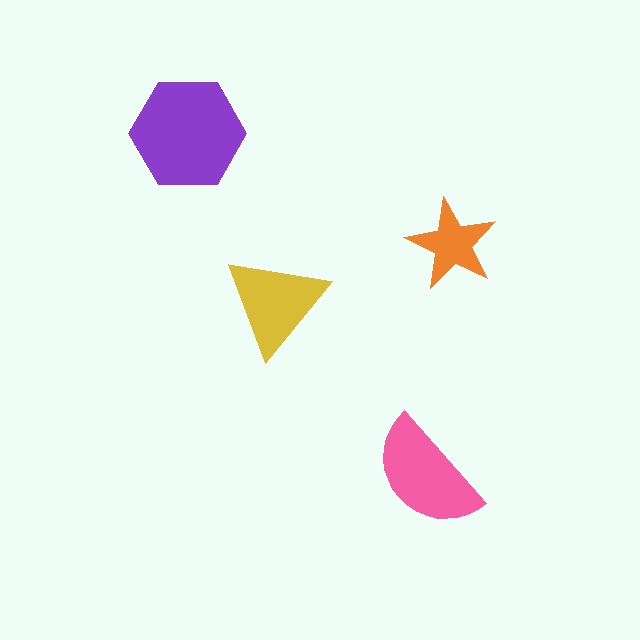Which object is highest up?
The purple hexagon is topmost.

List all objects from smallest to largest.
The orange star, the yellow triangle, the pink semicircle, the purple hexagon.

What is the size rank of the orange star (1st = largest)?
4th.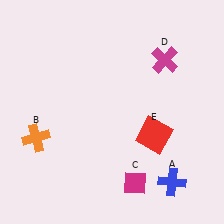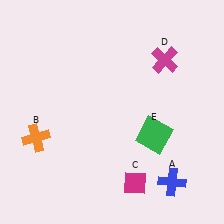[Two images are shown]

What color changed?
The square (E) changed from red in Image 1 to green in Image 2.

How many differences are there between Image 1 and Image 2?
There is 1 difference between the two images.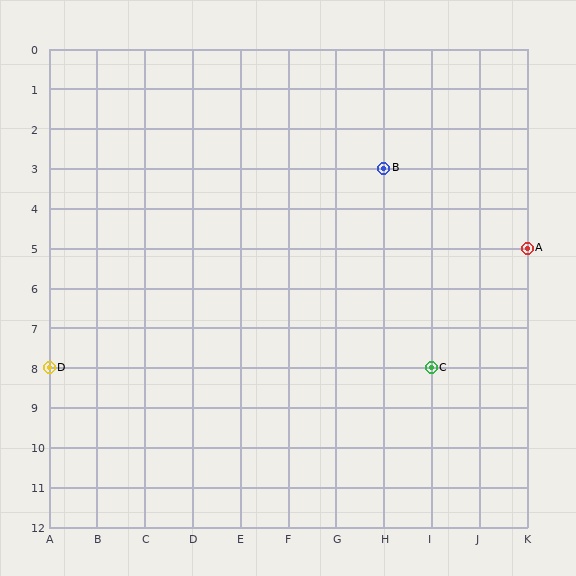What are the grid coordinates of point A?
Point A is at grid coordinates (K, 5).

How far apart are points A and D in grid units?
Points A and D are 10 columns and 3 rows apart (about 10.4 grid units diagonally).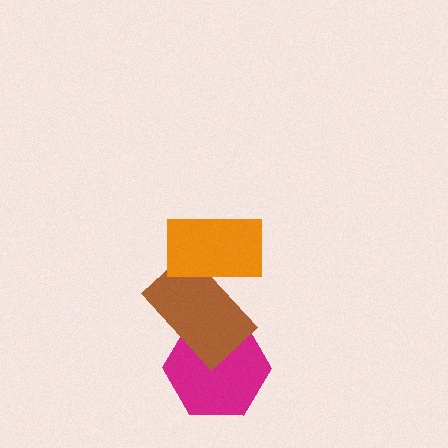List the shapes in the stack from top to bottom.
From top to bottom: the orange rectangle, the brown rectangle, the magenta hexagon.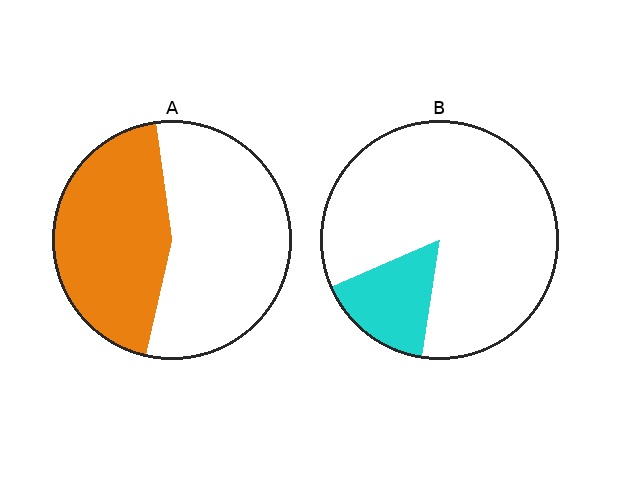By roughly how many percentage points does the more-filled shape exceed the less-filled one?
By roughly 30 percentage points (A over B).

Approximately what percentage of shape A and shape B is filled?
A is approximately 45% and B is approximately 15%.